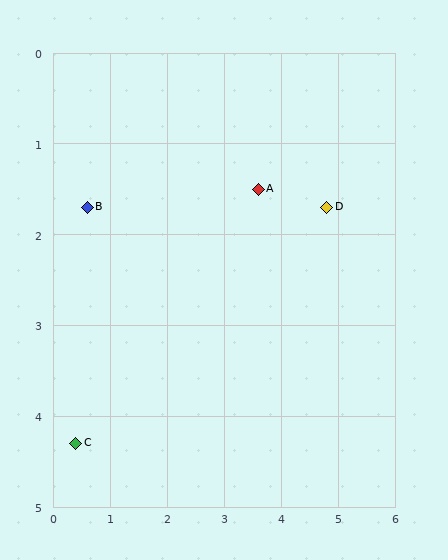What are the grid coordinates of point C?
Point C is at approximately (0.4, 4.3).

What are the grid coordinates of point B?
Point B is at approximately (0.6, 1.7).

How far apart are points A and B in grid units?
Points A and B are about 3.0 grid units apart.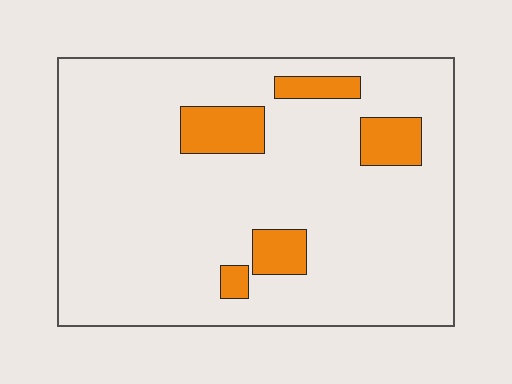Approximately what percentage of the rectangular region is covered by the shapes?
Approximately 10%.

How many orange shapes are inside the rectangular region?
5.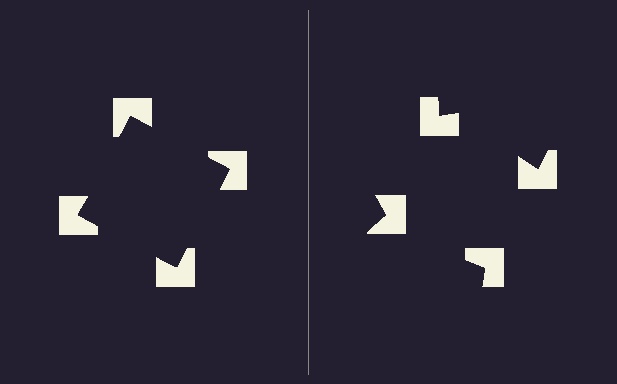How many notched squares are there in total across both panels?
8 — 4 on each side.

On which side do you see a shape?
An illusory square appears on the left side. On the right side the wedge cuts are rotated, so no coherent shape forms.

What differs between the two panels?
The notched squares are positioned identically on both sides; only the wedge orientations differ. On the left they align to a square; on the right they are misaligned.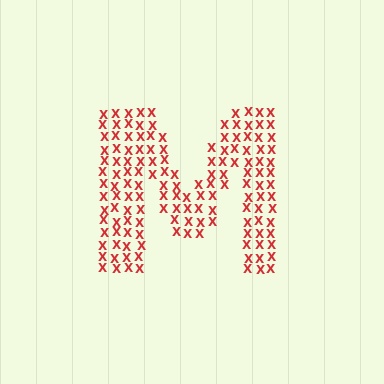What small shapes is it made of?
It is made of small letter X's.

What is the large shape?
The large shape is the letter M.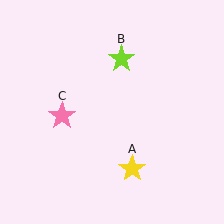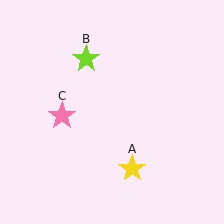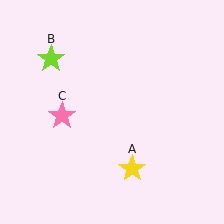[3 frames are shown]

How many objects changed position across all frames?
1 object changed position: lime star (object B).